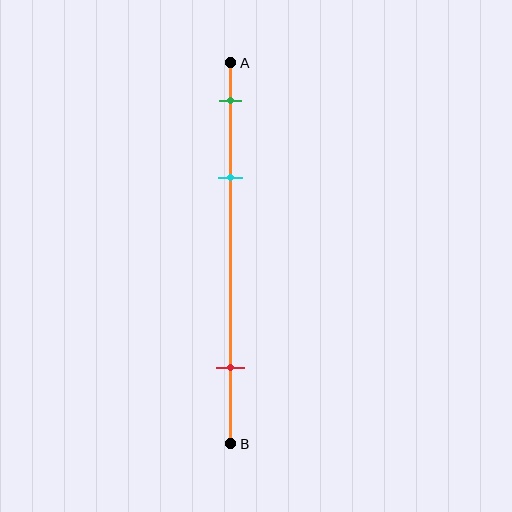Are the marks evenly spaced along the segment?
No, the marks are not evenly spaced.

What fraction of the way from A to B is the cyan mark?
The cyan mark is approximately 30% (0.3) of the way from A to B.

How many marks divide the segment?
There are 3 marks dividing the segment.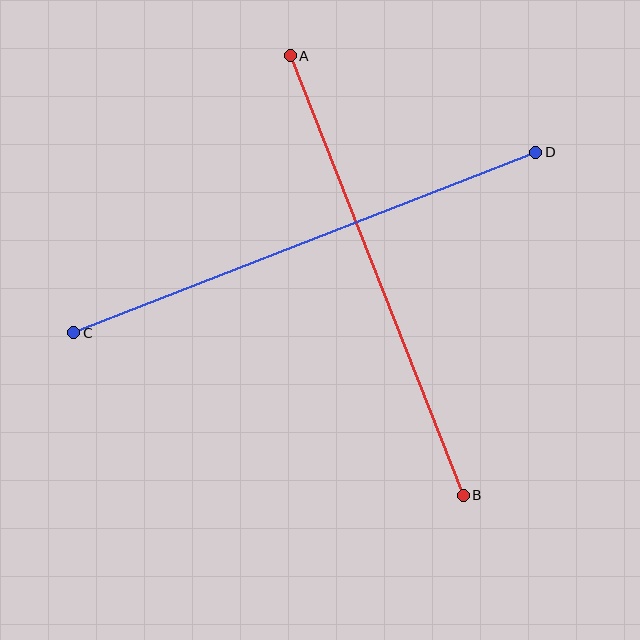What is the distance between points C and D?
The distance is approximately 496 pixels.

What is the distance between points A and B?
The distance is approximately 472 pixels.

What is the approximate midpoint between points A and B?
The midpoint is at approximately (377, 276) pixels.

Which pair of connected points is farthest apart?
Points C and D are farthest apart.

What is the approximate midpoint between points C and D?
The midpoint is at approximately (305, 243) pixels.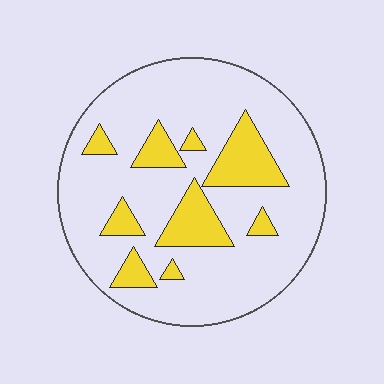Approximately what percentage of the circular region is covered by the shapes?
Approximately 20%.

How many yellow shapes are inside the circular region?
9.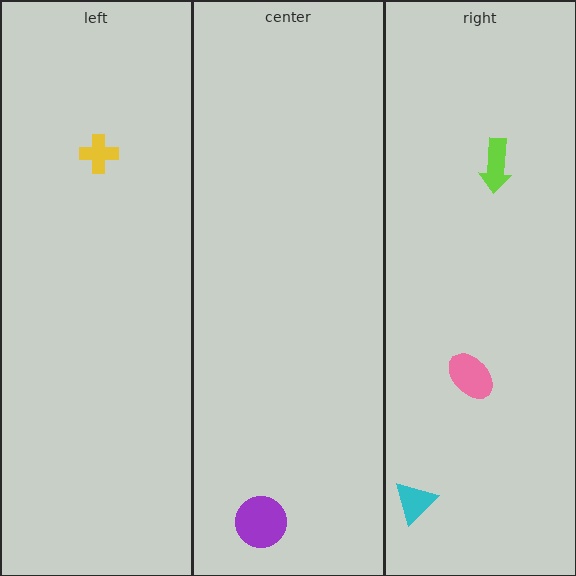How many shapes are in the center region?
1.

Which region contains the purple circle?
The center region.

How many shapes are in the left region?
1.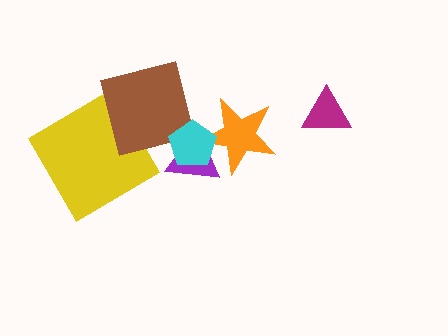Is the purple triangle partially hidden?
Yes, it is partially covered by another shape.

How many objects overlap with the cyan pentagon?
2 objects overlap with the cyan pentagon.